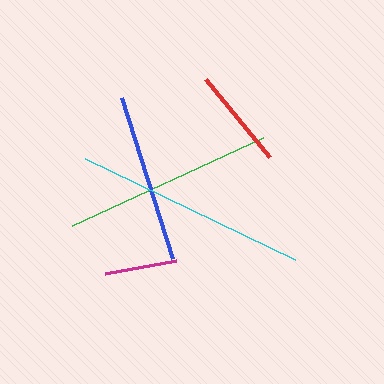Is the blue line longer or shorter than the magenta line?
The blue line is longer than the magenta line.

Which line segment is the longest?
The cyan line is the longest at approximately 233 pixels.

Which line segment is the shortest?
The magenta line is the shortest at approximately 73 pixels.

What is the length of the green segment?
The green segment is approximately 210 pixels long.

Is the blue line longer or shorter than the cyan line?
The cyan line is longer than the blue line.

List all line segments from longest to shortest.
From longest to shortest: cyan, green, blue, red, magenta.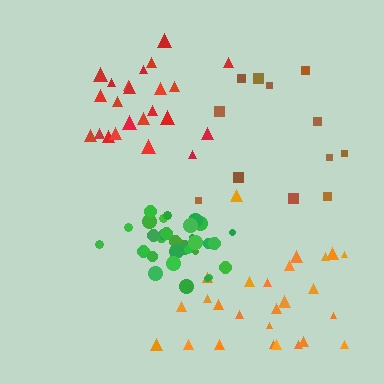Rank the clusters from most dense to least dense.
green, red, orange, brown.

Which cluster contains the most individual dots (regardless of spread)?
Green (35).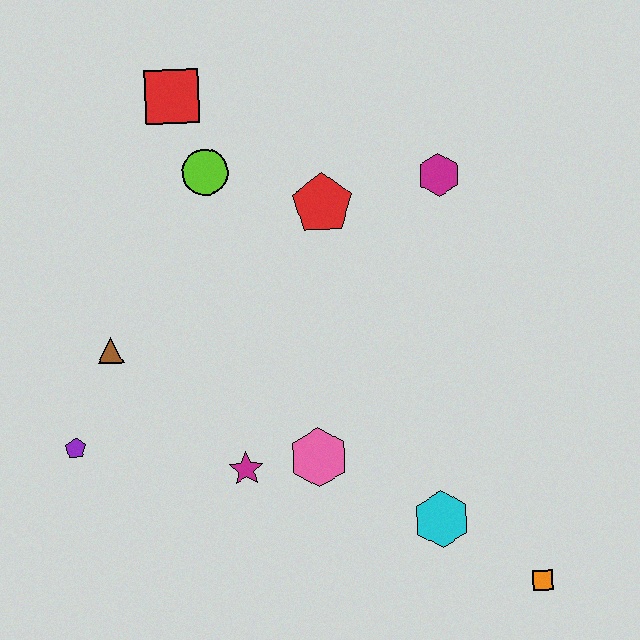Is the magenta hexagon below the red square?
Yes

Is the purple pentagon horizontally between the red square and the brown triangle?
No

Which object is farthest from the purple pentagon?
The orange square is farthest from the purple pentagon.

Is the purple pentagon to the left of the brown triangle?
Yes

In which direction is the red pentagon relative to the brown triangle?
The red pentagon is to the right of the brown triangle.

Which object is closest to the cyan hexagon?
The orange square is closest to the cyan hexagon.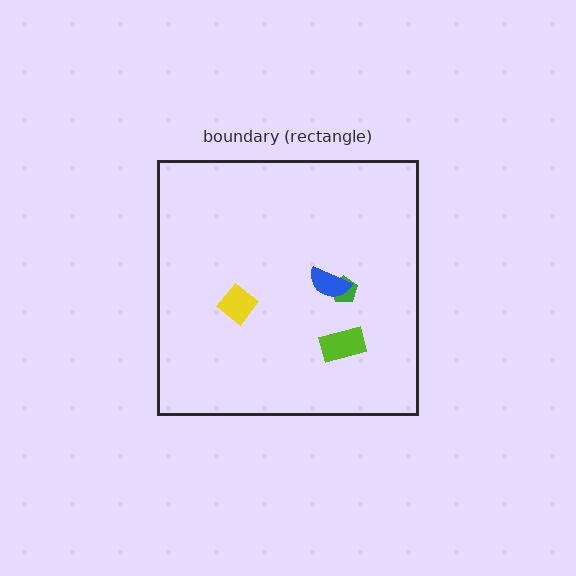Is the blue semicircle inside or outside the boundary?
Inside.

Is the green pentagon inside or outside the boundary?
Inside.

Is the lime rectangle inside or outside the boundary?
Inside.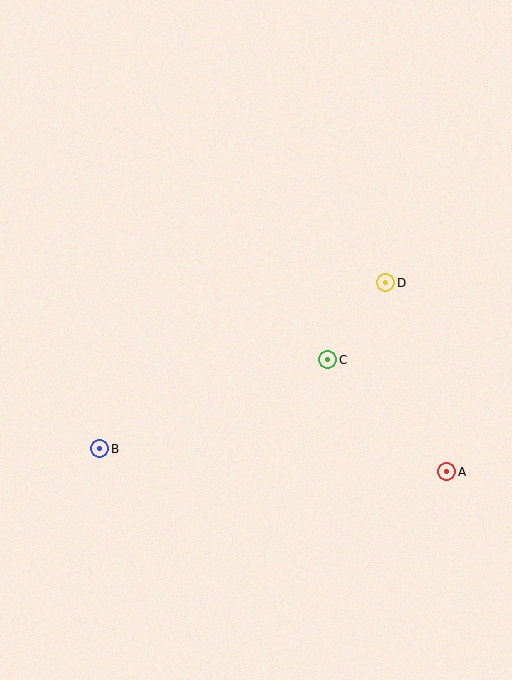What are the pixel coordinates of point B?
Point B is at (100, 449).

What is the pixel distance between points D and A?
The distance between D and A is 199 pixels.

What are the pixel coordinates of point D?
Point D is at (386, 283).